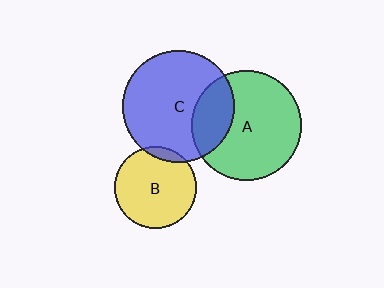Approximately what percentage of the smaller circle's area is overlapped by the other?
Approximately 5%.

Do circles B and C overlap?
Yes.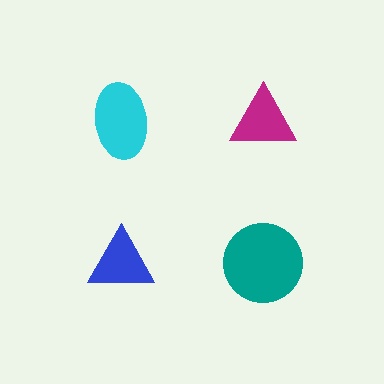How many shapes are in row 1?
2 shapes.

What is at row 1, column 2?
A magenta triangle.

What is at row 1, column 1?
A cyan ellipse.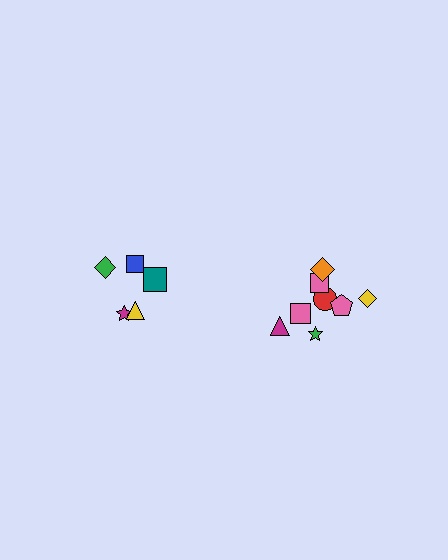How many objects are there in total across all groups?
There are 13 objects.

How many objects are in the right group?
There are 8 objects.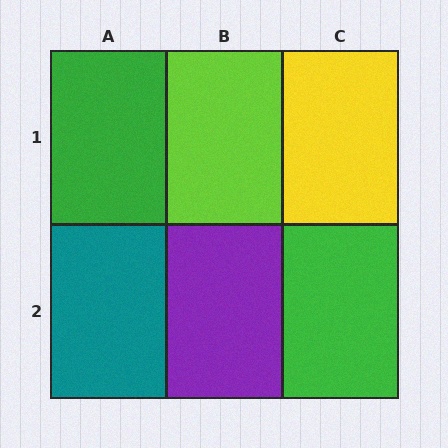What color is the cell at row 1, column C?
Yellow.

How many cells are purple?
1 cell is purple.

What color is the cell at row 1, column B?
Lime.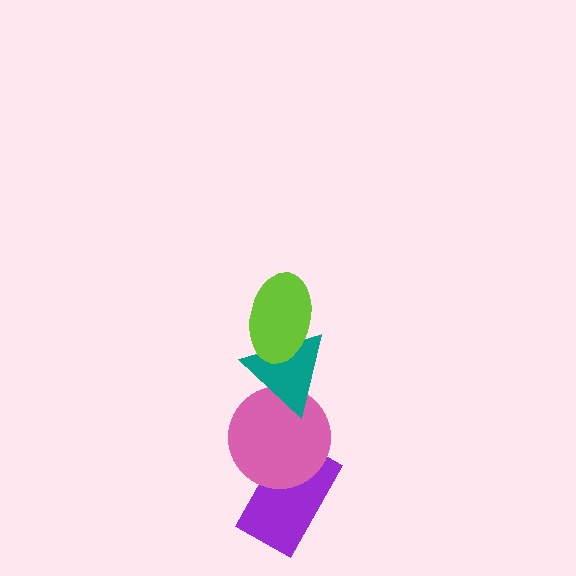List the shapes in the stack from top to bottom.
From top to bottom: the lime ellipse, the teal triangle, the pink circle, the purple rectangle.